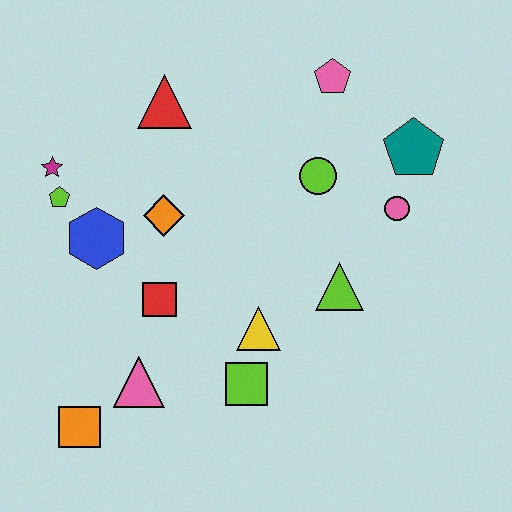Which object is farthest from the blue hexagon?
The teal pentagon is farthest from the blue hexagon.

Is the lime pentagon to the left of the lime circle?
Yes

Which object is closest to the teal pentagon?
The pink circle is closest to the teal pentagon.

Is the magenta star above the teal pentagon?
No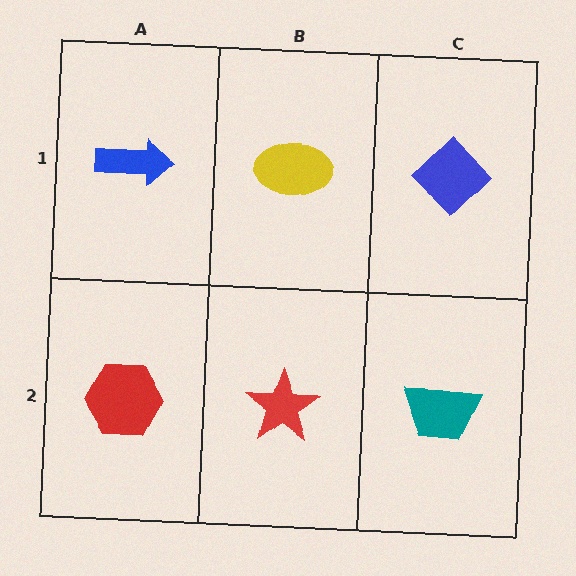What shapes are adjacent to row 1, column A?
A red hexagon (row 2, column A), a yellow ellipse (row 1, column B).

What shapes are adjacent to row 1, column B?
A red star (row 2, column B), a blue arrow (row 1, column A), a blue diamond (row 1, column C).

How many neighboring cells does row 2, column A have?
2.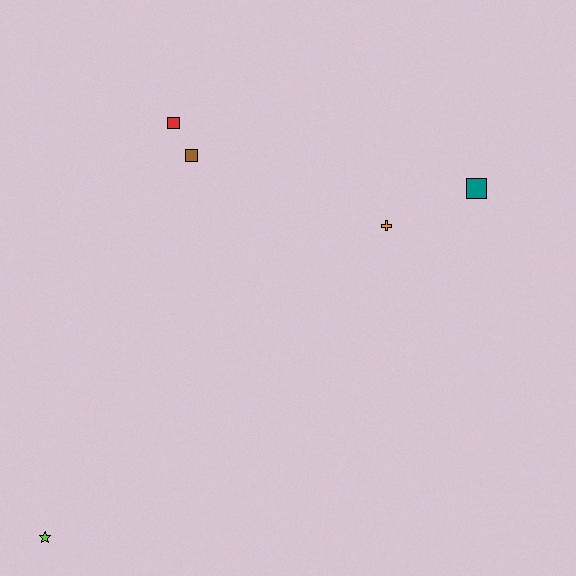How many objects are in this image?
There are 5 objects.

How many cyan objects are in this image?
There are no cyan objects.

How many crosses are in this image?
There is 1 cross.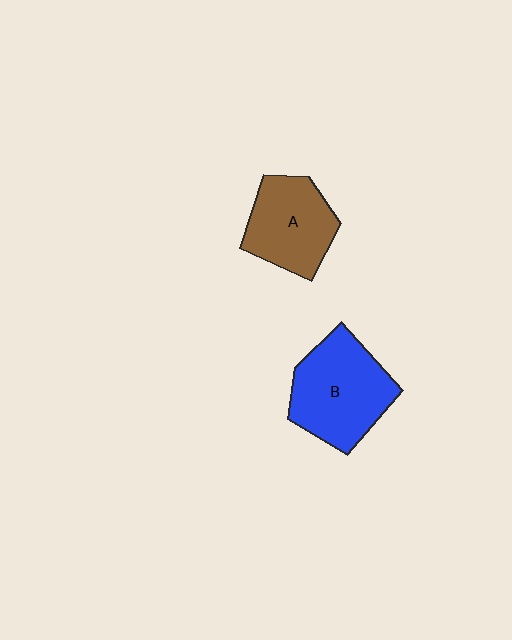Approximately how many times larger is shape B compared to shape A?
Approximately 1.2 times.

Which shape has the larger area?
Shape B (blue).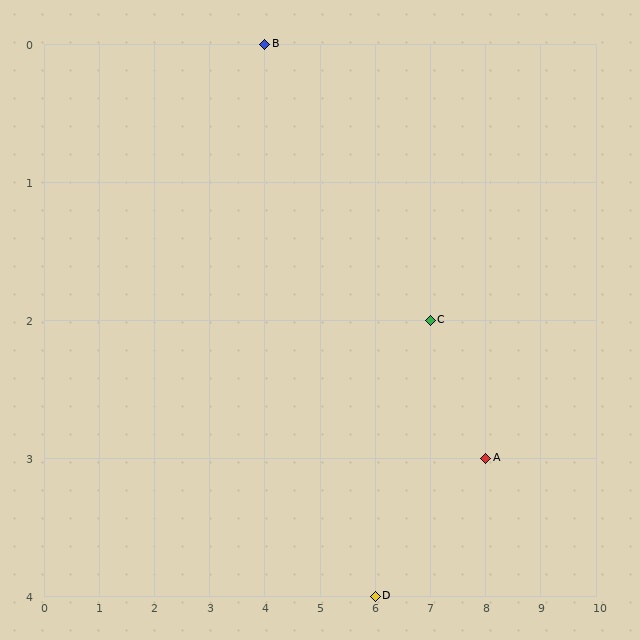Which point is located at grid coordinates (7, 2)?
Point C is at (7, 2).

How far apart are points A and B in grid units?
Points A and B are 4 columns and 3 rows apart (about 5.0 grid units diagonally).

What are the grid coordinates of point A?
Point A is at grid coordinates (8, 3).